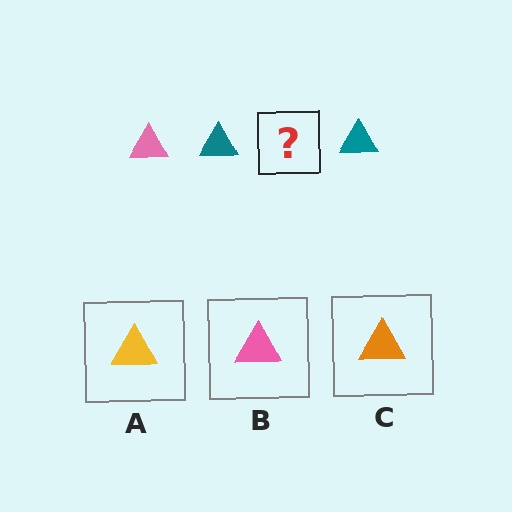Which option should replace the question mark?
Option B.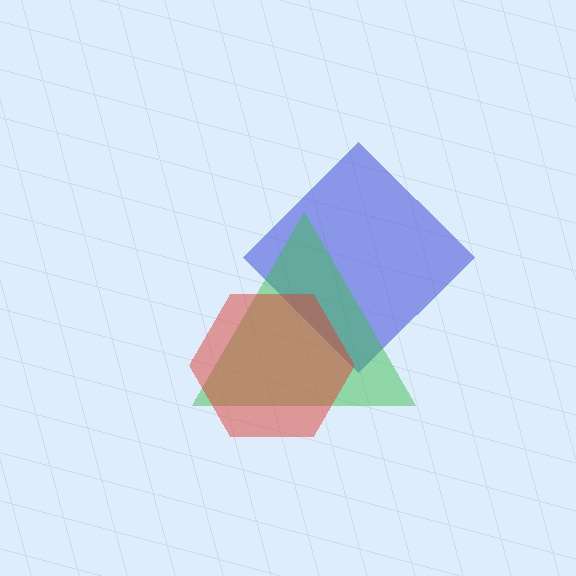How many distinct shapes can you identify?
There are 3 distinct shapes: a blue diamond, a green triangle, a red hexagon.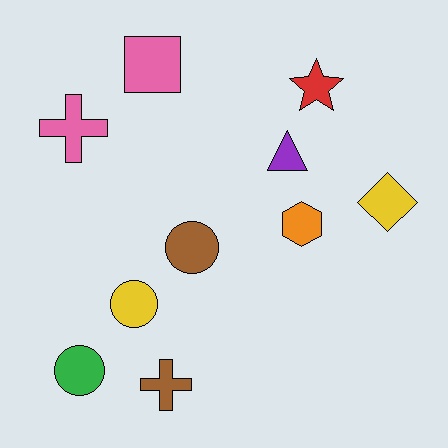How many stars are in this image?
There is 1 star.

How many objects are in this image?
There are 10 objects.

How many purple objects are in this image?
There is 1 purple object.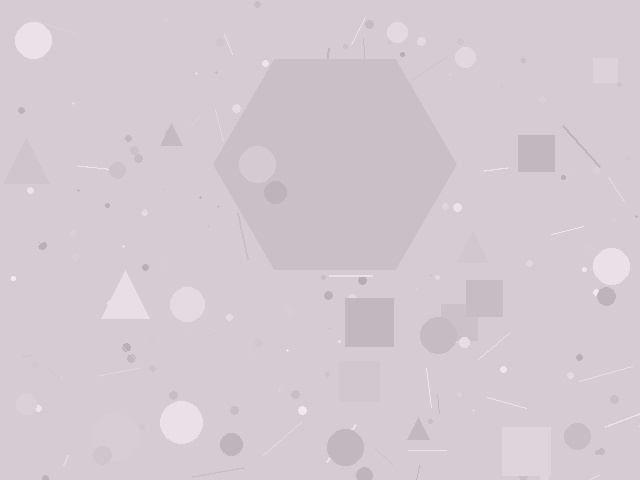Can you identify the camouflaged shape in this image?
The camouflaged shape is a hexagon.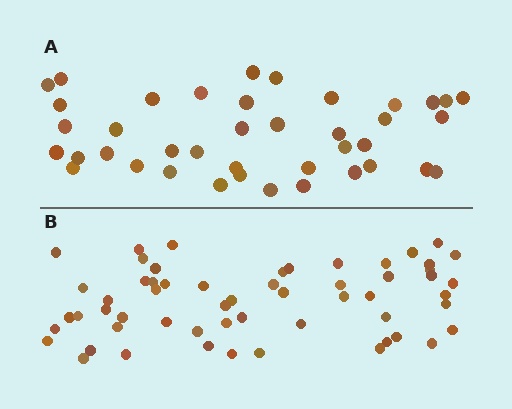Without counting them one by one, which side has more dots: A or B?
Region B (the bottom region) has more dots.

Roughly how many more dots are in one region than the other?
Region B has approximately 15 more dots than region A.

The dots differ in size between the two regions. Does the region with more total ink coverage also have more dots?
No. Region A has more total ink coverage because its dots are larger, but region B actually contains more individual dots. Total area can be misleading — the number of items is what matters here.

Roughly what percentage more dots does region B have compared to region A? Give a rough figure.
About 40% more.